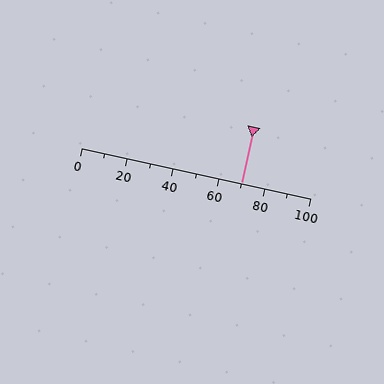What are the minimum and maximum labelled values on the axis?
The axis runs from 0 to 100.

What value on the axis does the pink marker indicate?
The marker indicates approximately 70.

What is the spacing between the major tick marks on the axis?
The major ticks are spaced 20 apart.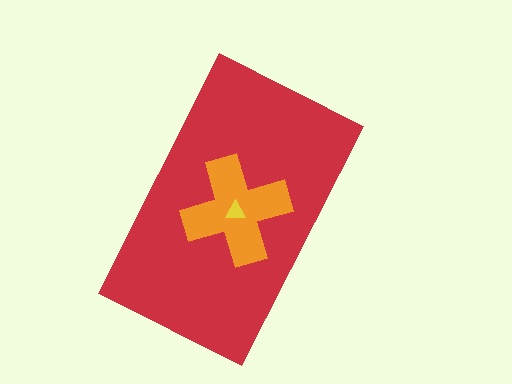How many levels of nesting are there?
3.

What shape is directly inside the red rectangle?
The orange cross.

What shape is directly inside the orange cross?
The yellow triangle.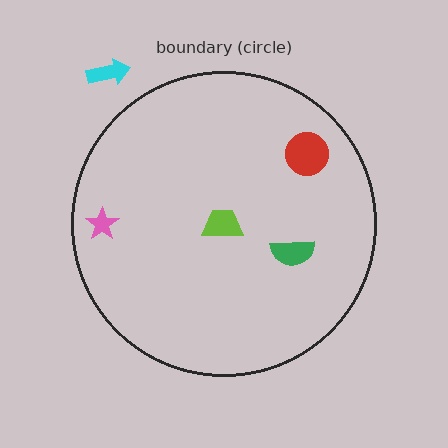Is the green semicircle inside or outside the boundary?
Inside.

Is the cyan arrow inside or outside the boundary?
Outside.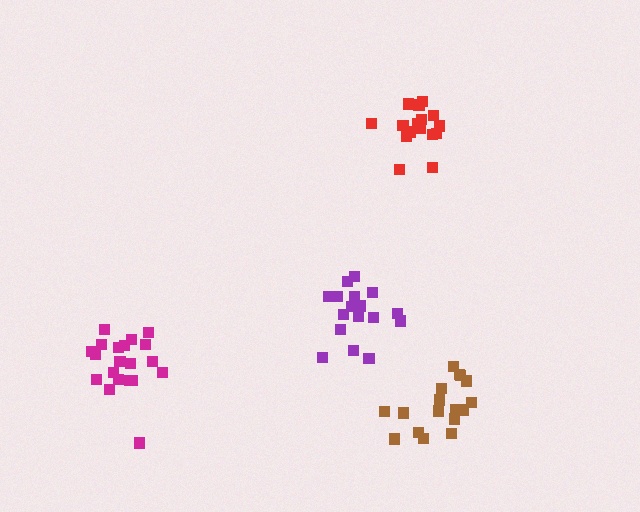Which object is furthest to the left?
The magenta cluster is leftmost.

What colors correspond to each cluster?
The clusters are colored: red, purple, brown, magenta.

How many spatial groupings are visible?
There are 4 spatial groupings.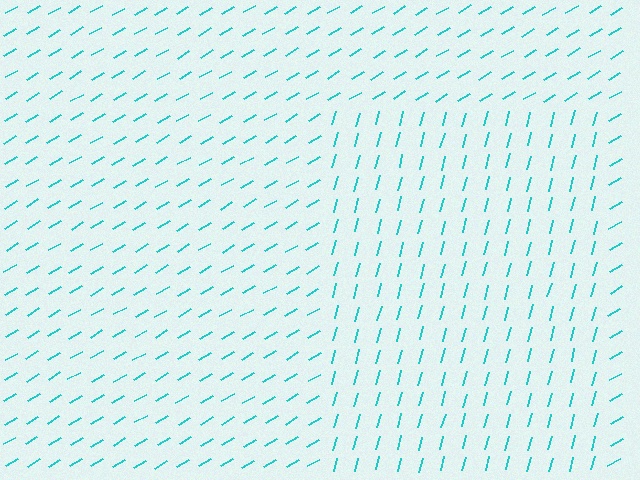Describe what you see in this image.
The image is filled with small cyan line segments. A rectangle region in the image has lines oriented differently from the surrounding lines, creating a visible texture boundary.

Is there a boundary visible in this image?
Yes, there is a texture boundary formed by a change in line orientation.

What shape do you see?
I see a rectangle.